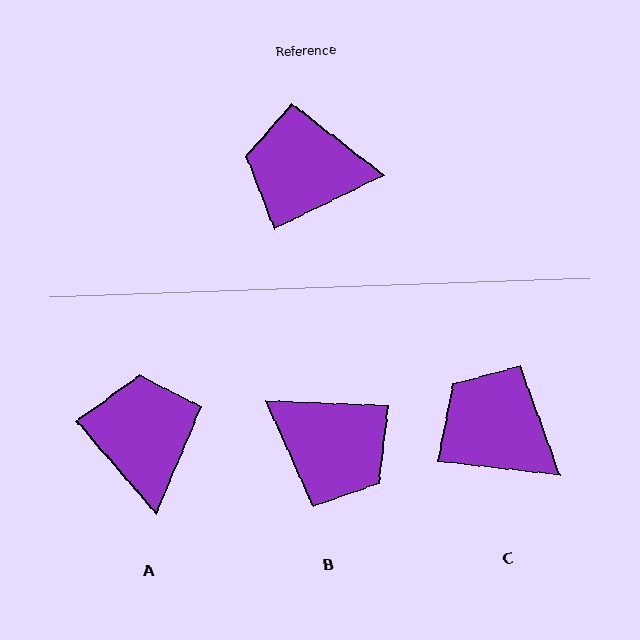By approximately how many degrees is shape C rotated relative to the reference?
Approximately 32 degrees clockwise.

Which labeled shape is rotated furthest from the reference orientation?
B, about 152 degrees away.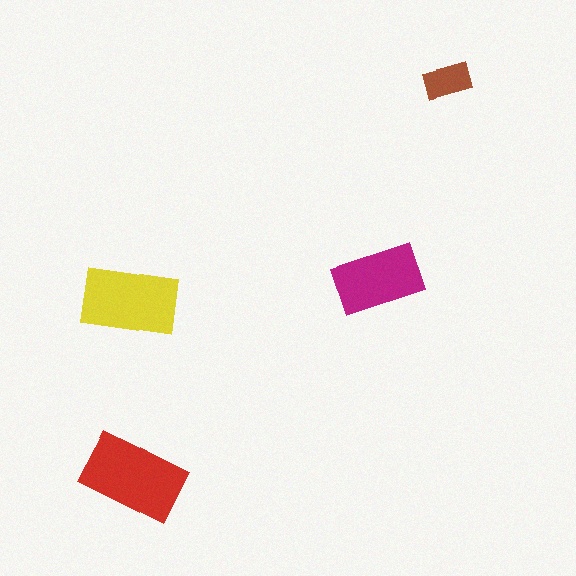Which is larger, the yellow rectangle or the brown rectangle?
The yellow one.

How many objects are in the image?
There are 4 objects in the image.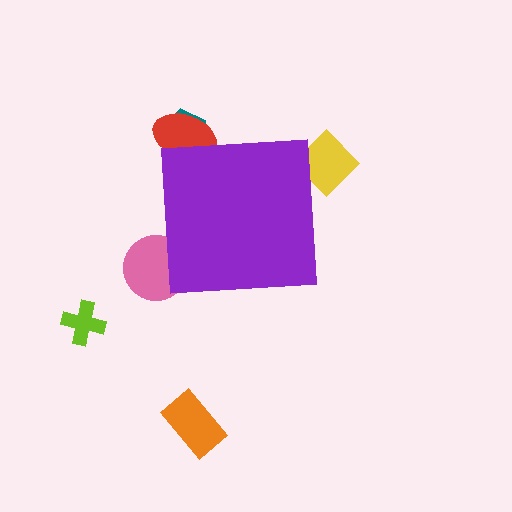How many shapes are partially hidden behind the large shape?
4 shapes are partially hidden.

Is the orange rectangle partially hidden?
No, the orange rectangle is fully visible.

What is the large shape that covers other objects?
A purple square.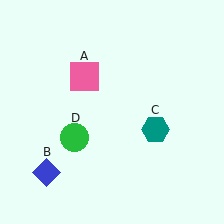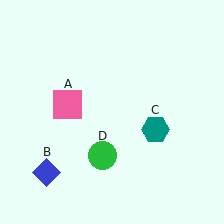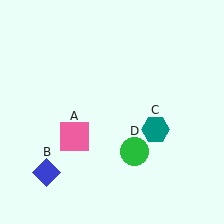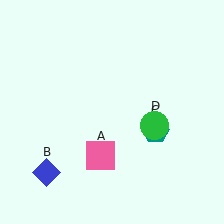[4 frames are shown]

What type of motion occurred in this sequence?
The pink square (object A), green circle (object D) rotated counterclockwise around the center of the scene.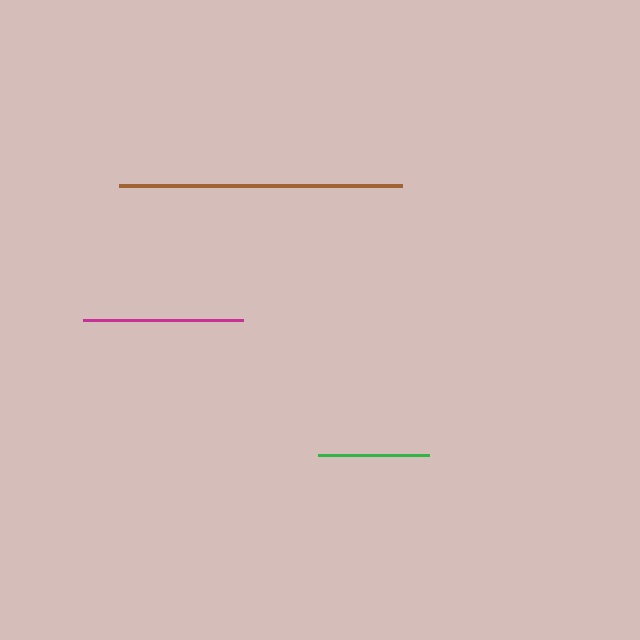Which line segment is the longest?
The brown line is the longest at approximately 283 pixels.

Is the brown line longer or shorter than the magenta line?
The brown line is longer than the magenta line.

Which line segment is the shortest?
The green line is the shortest at approximately 111 pixels.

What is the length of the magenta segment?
The magenta segment is approximately 160 pixels long.